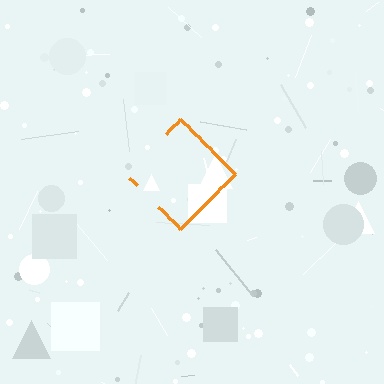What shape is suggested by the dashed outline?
The dashed outline suggests a diamond.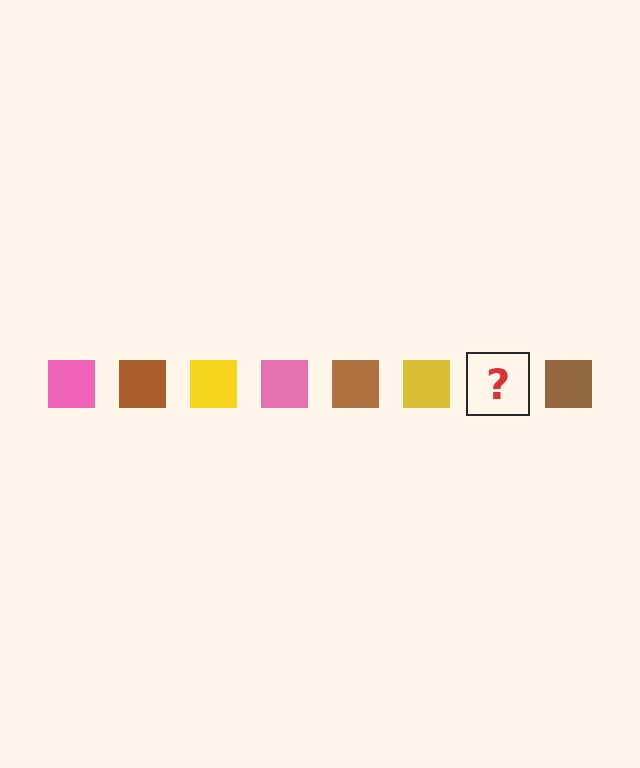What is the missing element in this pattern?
The missing element is a pink square.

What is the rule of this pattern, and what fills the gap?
The rule is that the pattern cycles through pink, brown, yellow squares. The gap should be filled with a pink square.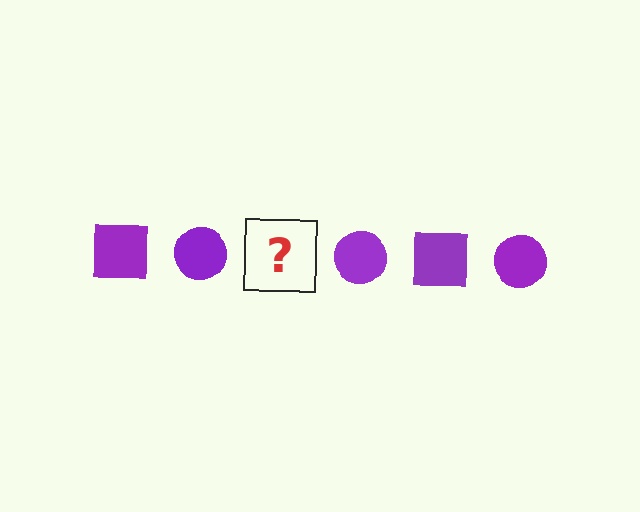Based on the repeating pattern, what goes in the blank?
The blank should be a purple square.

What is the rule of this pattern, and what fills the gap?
The rule is that the pattern cycles through square, circle shapes in purple. The gap should be filled with a purple square.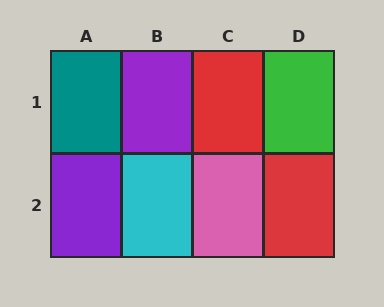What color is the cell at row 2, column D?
Red.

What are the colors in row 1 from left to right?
Teal, purple, red, green.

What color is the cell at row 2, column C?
Pink.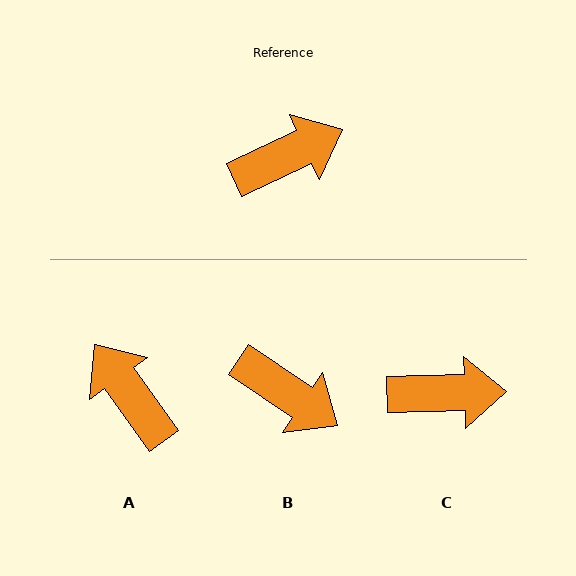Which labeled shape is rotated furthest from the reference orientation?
A, about 101 degrees away.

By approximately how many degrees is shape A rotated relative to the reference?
Approximately 101 degrees counter-clockwise.